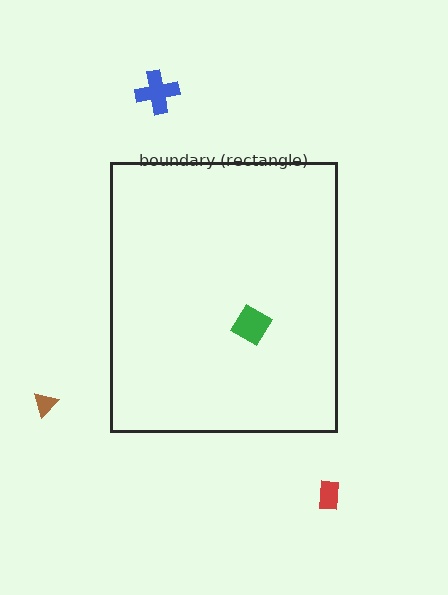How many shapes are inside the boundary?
1 inside, 3 outside.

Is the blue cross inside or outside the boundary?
Outside.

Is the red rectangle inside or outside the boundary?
Outside.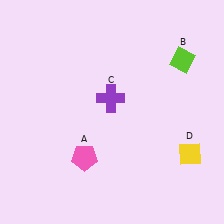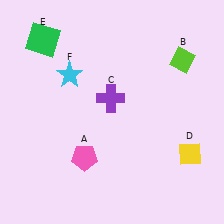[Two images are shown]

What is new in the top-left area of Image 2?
A green square (E) was added in the top-left area of Image 2.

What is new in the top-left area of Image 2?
A cyan star (F) was added in the top-left area of Image 2.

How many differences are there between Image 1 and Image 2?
There are 2 differences between the two images.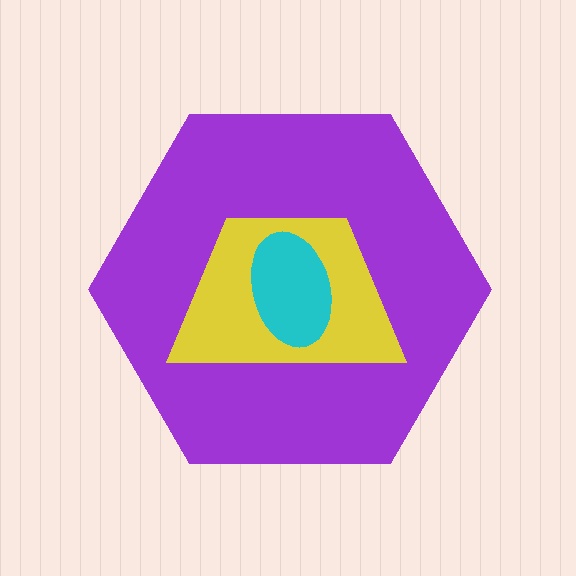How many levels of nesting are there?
3.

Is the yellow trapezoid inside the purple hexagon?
Yes.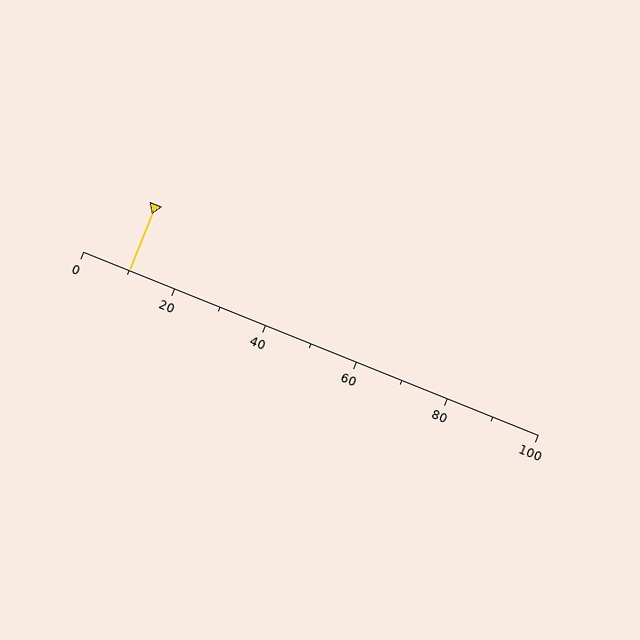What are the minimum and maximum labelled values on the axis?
The axis runs from 0 to 100.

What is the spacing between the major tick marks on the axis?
The major ticks are spaced 20 apart.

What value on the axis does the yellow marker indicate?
The marker indicates approximately 10.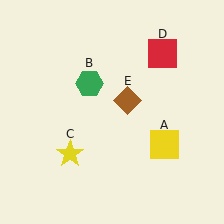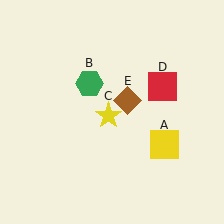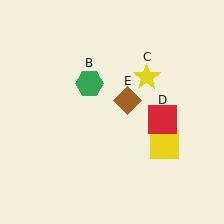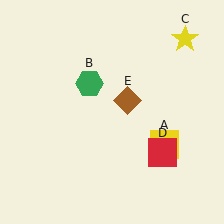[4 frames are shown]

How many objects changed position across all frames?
2 objects changed position: yellow star (object C), red square (object D).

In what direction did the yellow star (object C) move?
The yellow star (object C) moved up and to the right.